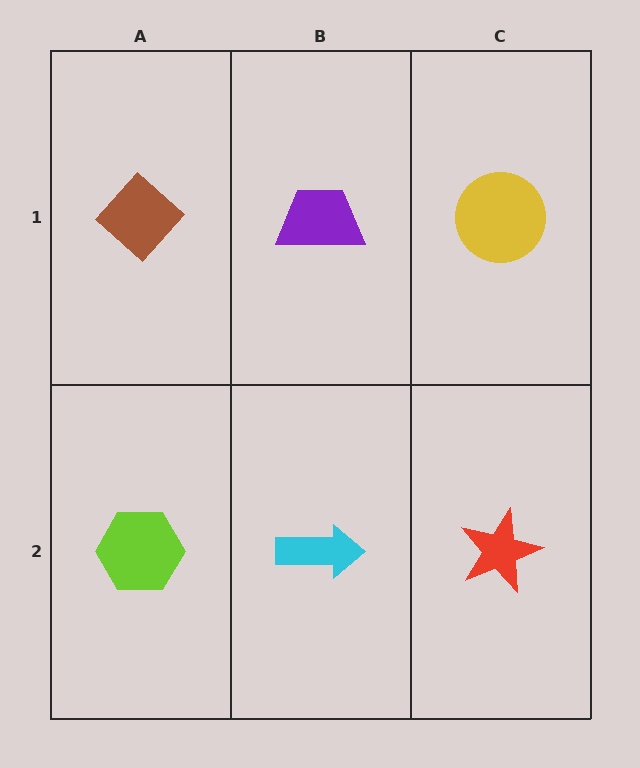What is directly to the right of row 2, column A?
A cyan arrow.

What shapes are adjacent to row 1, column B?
A cyan arrow (row 2, column B), a brown diamond (row 1, column A), a yellow circle (row 1, column C).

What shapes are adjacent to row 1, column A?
A lime hexagon (row 2, column A), a purple trapezoid (row 1, column B).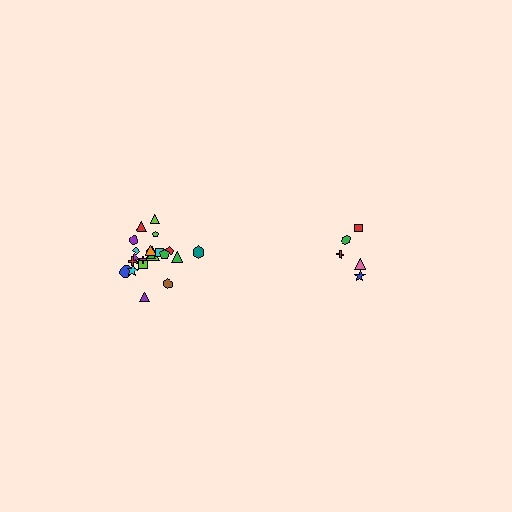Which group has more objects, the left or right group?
The left group.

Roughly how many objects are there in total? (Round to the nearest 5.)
Roughly 25 objects in total.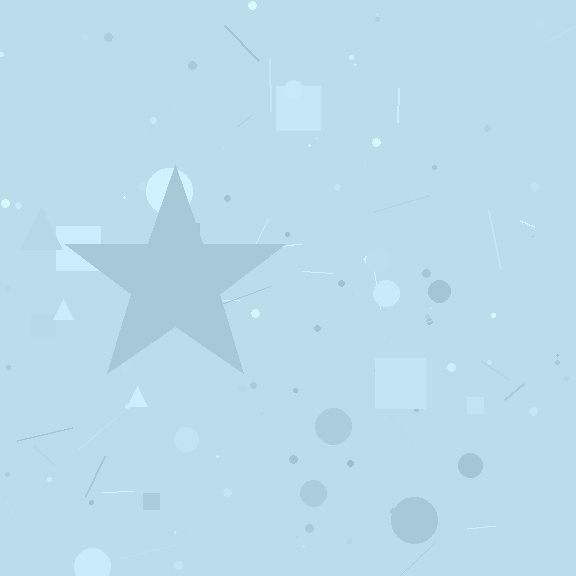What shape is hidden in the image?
A star is hidden in the image.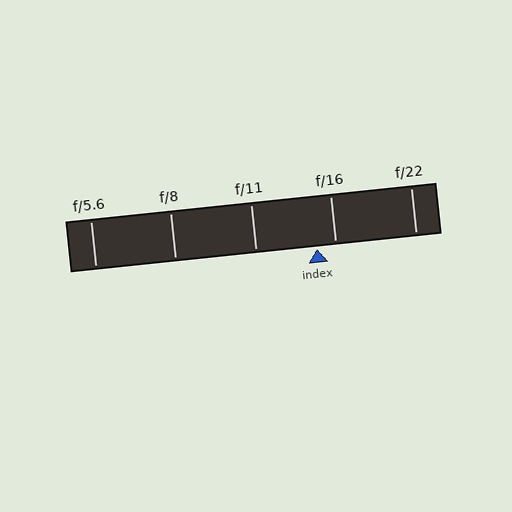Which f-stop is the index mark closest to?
The index mark is closest to f/16.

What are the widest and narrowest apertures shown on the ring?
The widest aperture shown is f/5.6 and the narrowest is f/22.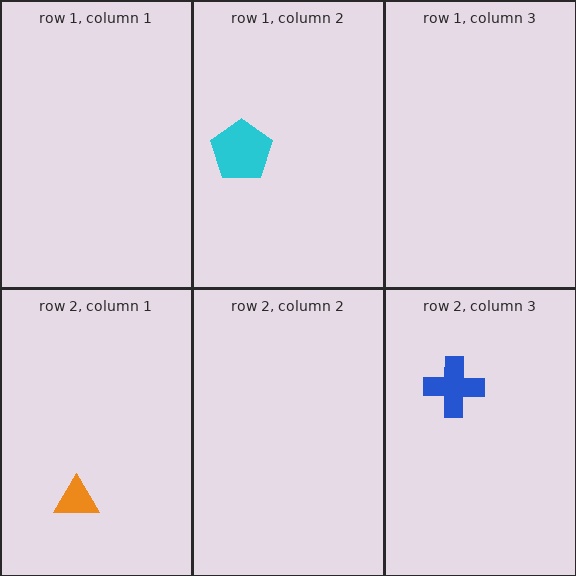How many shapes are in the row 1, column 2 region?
1.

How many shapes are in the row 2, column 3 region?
1.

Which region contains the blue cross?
The row 2, column 3 region.